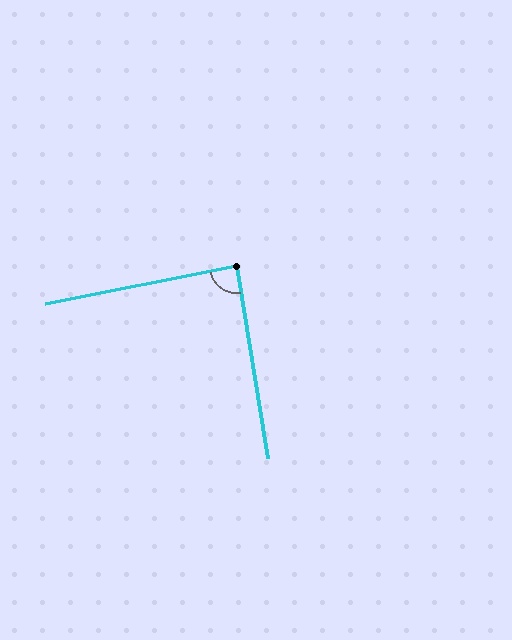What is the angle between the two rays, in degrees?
Approximately 88 degrees.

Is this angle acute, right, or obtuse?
It is approximately a right angle.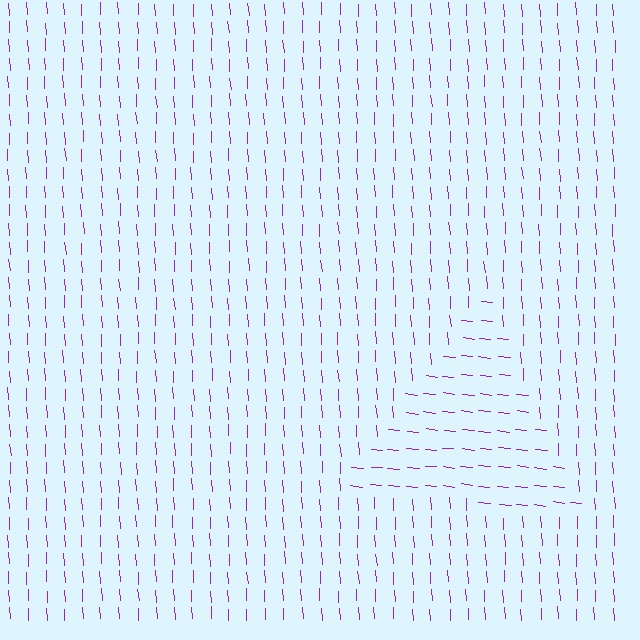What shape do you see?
I see a triangle.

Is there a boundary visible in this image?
Yes, there is a texture boundary formed by a change in line orientation.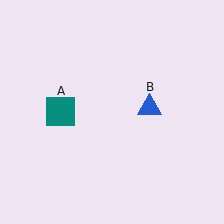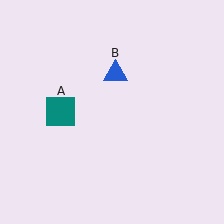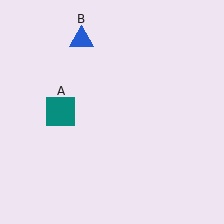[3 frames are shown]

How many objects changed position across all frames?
1 object changed position: blue triangle (object B).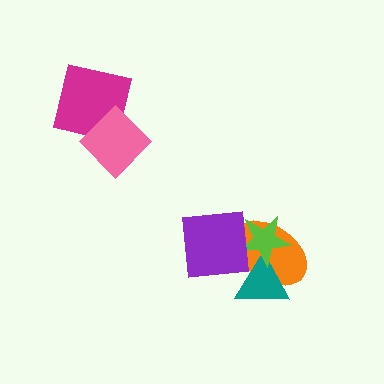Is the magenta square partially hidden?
Yes, it is partially covered by another shape.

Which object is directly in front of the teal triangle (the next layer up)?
The lime star is directly in front of the teal triangle.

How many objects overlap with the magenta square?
1 object overlaps with the magenta square.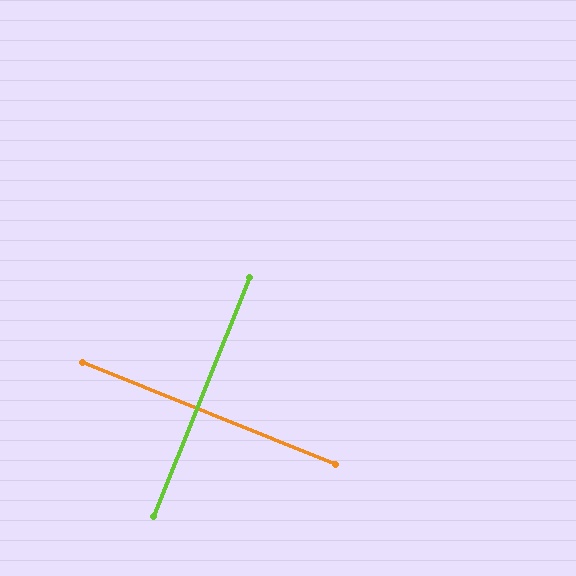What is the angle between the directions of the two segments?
Approximately 90 degrees.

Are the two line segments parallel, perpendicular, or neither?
Perpendicular — they meet at approximately 90°.